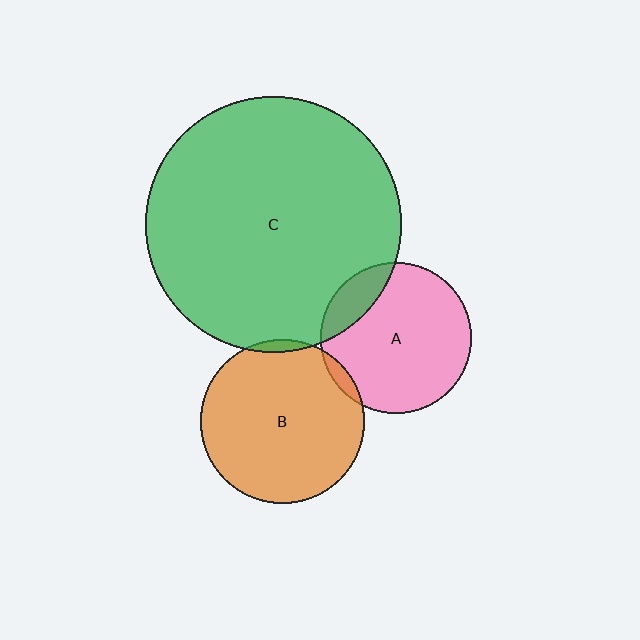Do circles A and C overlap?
Yes.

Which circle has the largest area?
Circle C (green).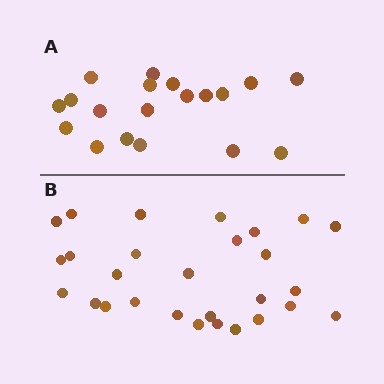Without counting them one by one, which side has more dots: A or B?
Region B (the bottom region) has more dots.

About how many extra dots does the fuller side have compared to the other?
Region B has roughly 8 or so more dots than region A.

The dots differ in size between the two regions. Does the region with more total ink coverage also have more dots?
No. Region A has more total ink coverage because its dots are larger, but region B actually contains more individual dots. Total area can be misleading — the number of items is what matters here.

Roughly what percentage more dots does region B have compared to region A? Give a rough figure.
About 45% more.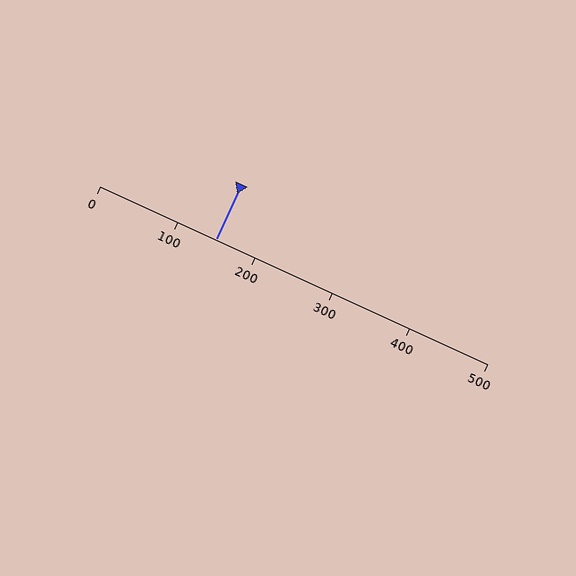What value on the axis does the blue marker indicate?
The marker indicates approximately 150.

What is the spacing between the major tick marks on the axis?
The major ticks are spaced 100 apart.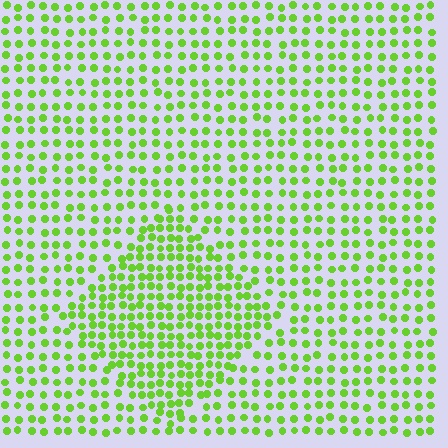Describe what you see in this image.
The image contains small lime elements arranged at two different densities. A diamond-shaped region is visible where the elements are more densely packed than the surrounding area.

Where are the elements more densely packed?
The elements are more densely packed inside the diamond boundary.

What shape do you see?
I see a diamond.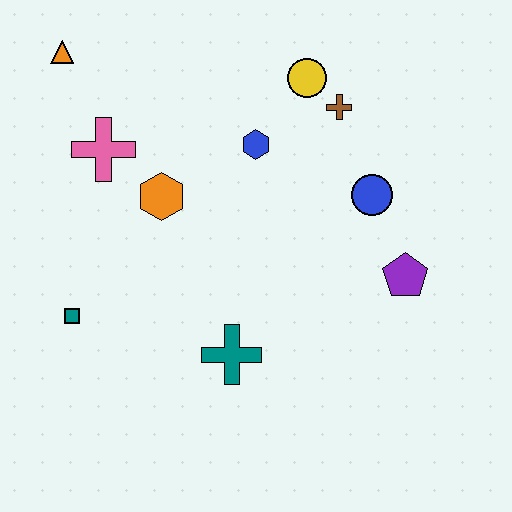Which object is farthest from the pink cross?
The purple pentagon is farthest from the pink cross.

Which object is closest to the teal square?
The orange hexagon is closest to the teal square.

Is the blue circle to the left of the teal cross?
No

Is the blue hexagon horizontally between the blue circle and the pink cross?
Yes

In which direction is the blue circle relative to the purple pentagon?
The blue circle is above the purple pentagon.